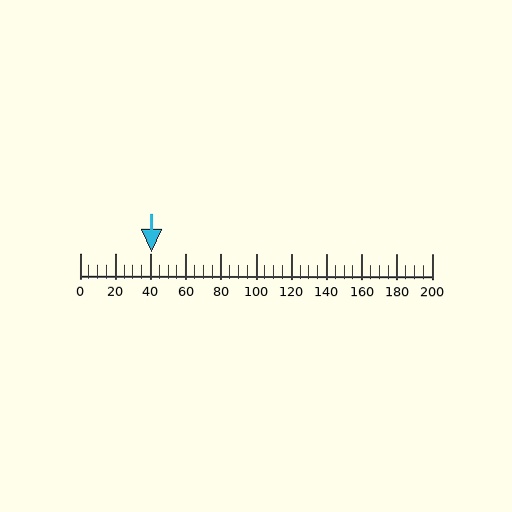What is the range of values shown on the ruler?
The ruler shows values from 0 to 200.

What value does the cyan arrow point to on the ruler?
The cyan arrow points to approximately 40.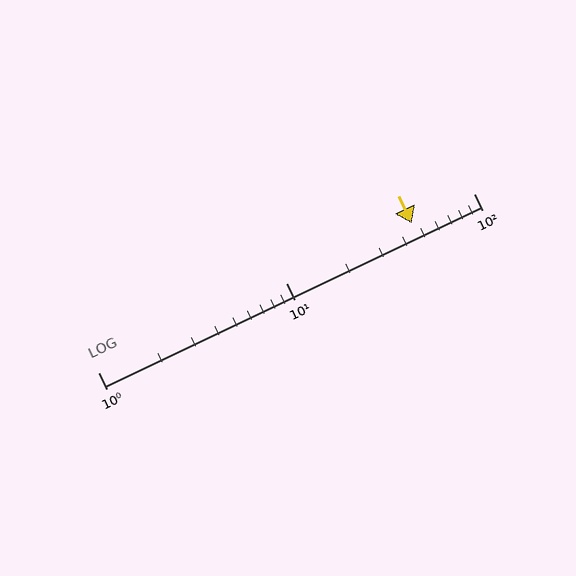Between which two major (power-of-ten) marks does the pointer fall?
The pointer is between 10 and 100.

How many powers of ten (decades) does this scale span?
The scale spans 2 decades, from 1 to 100.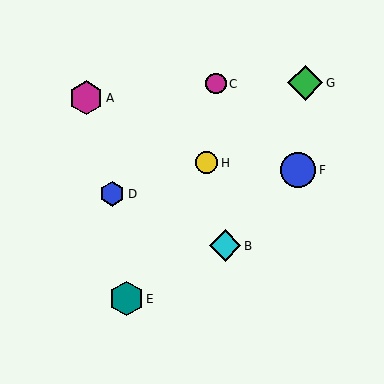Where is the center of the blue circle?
The center of the blue circle is at (298, 170).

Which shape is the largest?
The green diamond (labeled G) is the largest.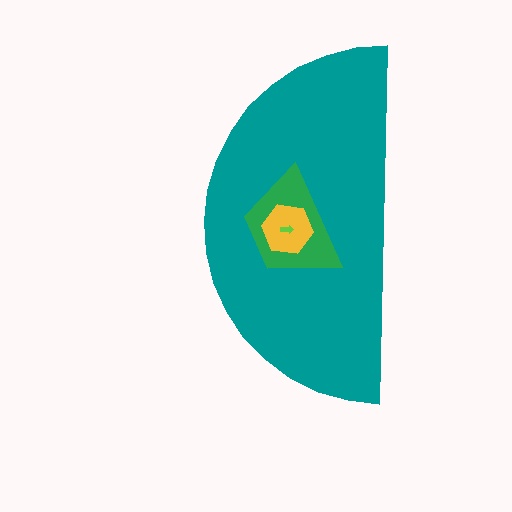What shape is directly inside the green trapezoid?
The yellow hexagon.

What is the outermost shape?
The teal semicircle.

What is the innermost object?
The lime arrow.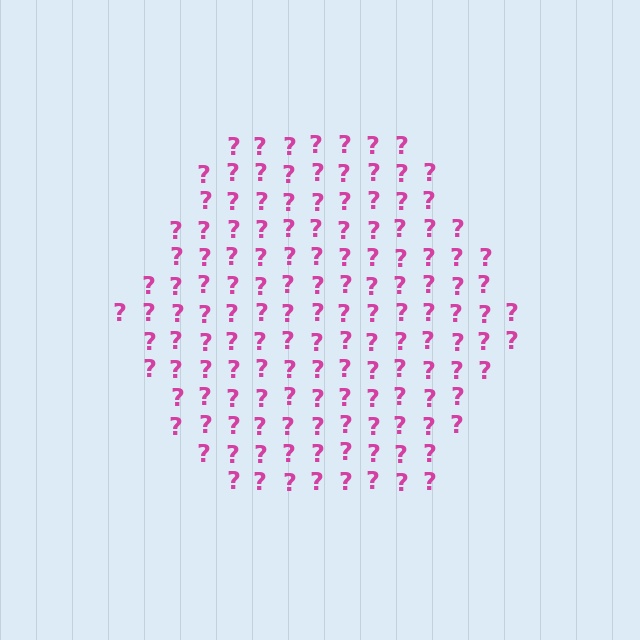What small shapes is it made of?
It is made of small question marks.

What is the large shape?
The large shape is a hexagon.